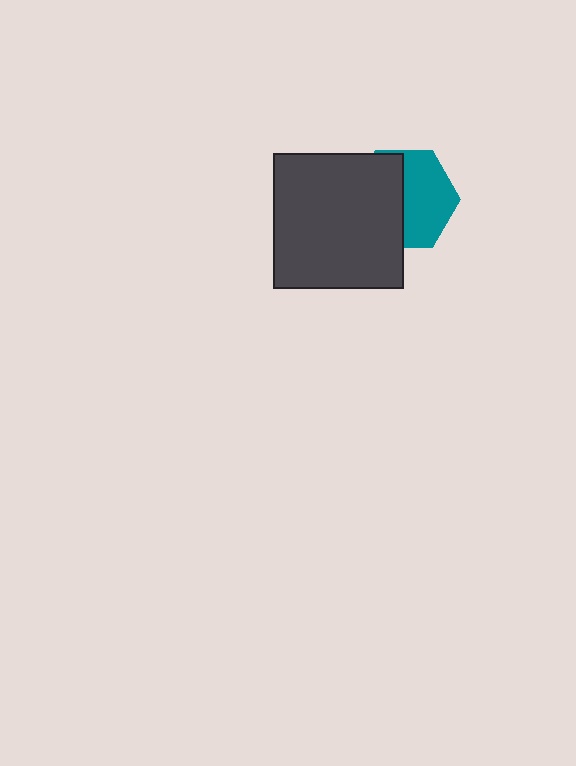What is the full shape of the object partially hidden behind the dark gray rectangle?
The partially hidden object is a teal hexagon.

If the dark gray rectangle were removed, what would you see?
You would see the complete teal hexagon.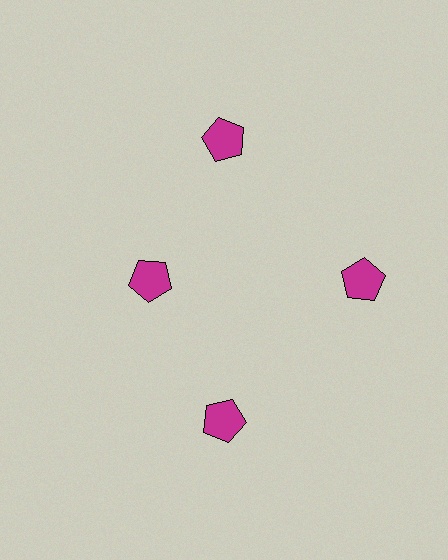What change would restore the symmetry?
The symmetry would be restored by moving it outward, back onto the ring so that all 4 pentagons sit at equal angles and equal distance from the center.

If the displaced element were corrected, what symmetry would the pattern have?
It would have 4-fold rotational symmetry — the pattern would map onto itself every 90 degrees.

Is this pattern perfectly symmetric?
No. The 4 magenta pentagons are arranged in a ring, but one element near the 9 o'clock position is pulled inward toward the center, breaking the 4-fold rotational symmetry.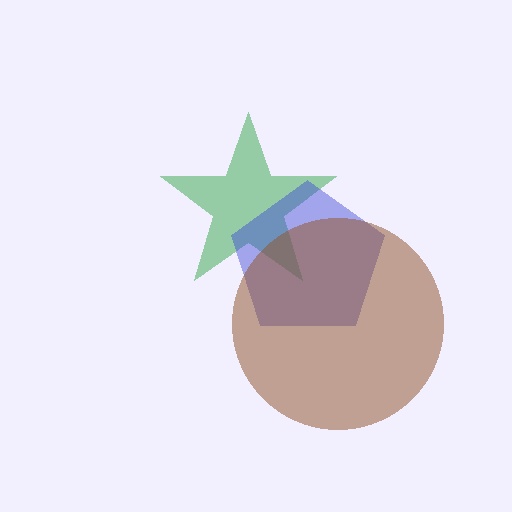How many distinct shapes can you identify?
There are 3 distinct shapes: a green star, a blue pentagon, a brown circle.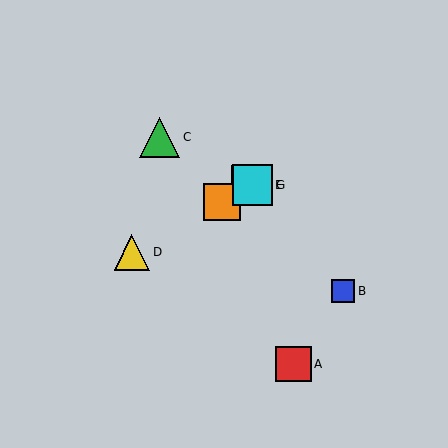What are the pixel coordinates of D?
Object D is at (132, 253).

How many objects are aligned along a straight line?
4 objects (D, E, F, G) are aligned along a straight line.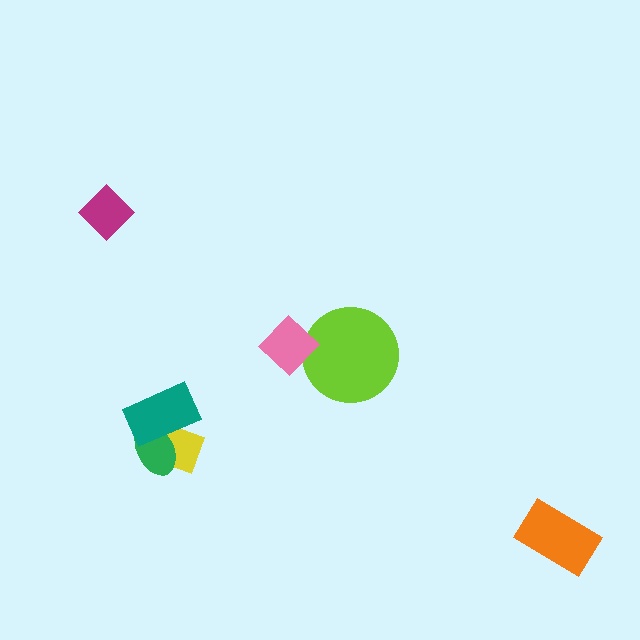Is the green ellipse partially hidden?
Yes, it is partially covered by another shape.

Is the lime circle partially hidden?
Yes, it is partially covered by another shape.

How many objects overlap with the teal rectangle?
2 objects overlap with the teal rectangle.